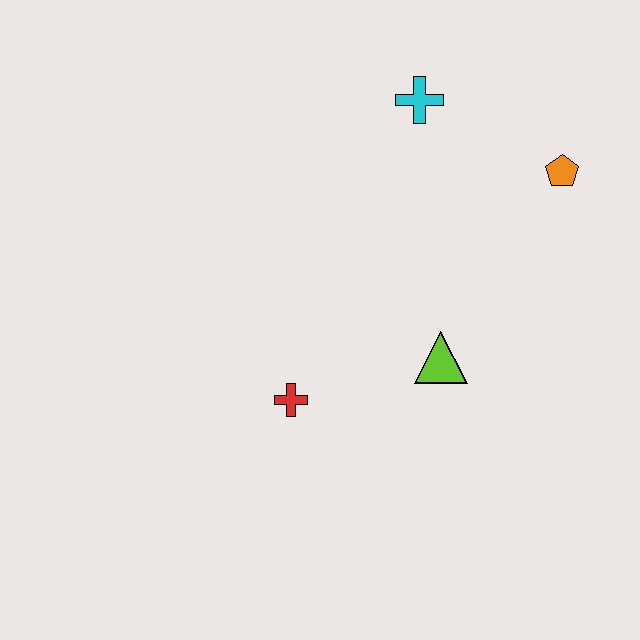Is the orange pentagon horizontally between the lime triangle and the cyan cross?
No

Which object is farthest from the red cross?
The orange pentagon is farthest from the red cross.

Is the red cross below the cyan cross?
Yes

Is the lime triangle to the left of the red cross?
No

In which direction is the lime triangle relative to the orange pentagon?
The lime triangle is below the orange pentagon.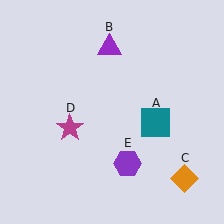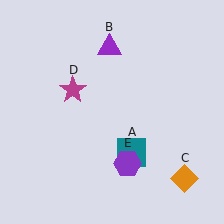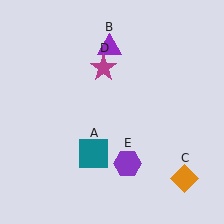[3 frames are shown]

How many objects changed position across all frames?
2 objects changed position: teal square (object A), magenta star (object D).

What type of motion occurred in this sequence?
The teal square (object A), magenta star (object D) rotated clockwise around the center of the scene.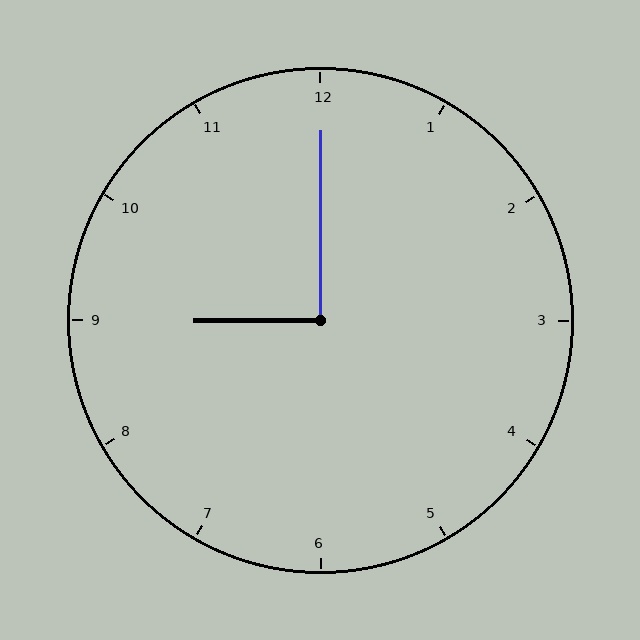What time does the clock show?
9:00.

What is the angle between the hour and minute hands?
Approximately 90 degrees.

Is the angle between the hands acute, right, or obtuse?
It is right.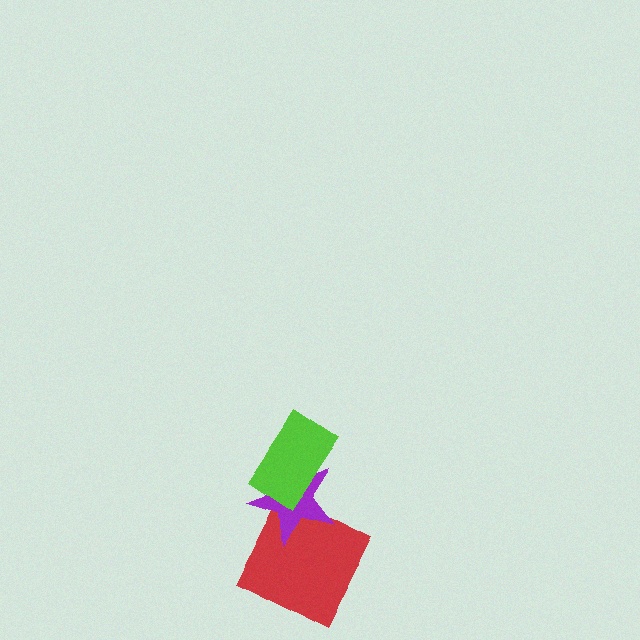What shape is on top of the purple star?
The lime rectangle is on top of the purple star.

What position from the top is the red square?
The red square is 3rd from the top.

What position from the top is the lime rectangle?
The lime rectangle is 1st from the top.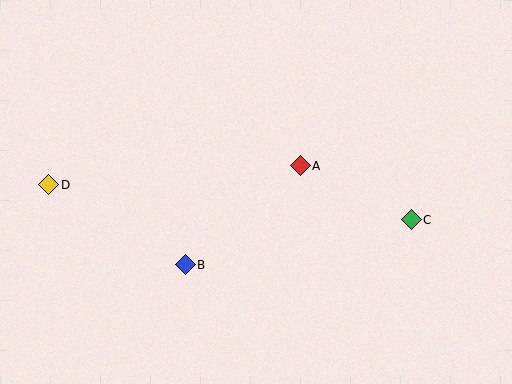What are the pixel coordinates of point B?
Point B is at (185, 265).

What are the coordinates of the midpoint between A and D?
The midpoint between A and D is at (175, 175).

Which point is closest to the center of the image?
Point A at (300, 166) is closest to the center.